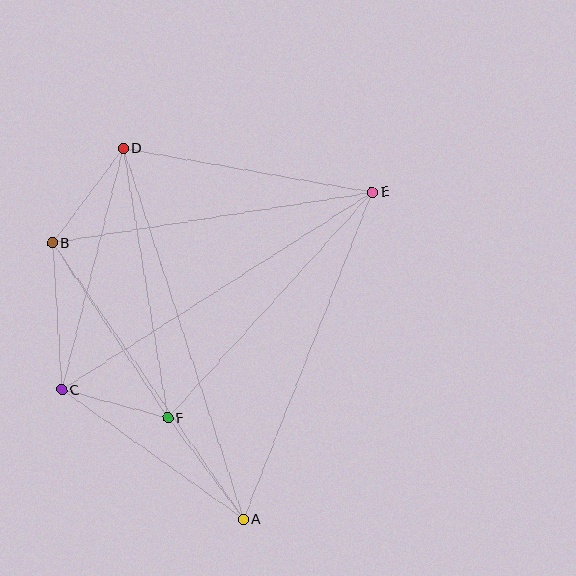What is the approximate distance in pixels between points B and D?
The distance between B and D is approximately 118 pixels.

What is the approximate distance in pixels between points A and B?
The distance between A and B is approximately 336 pixels.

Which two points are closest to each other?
Points C and F are closest to each other.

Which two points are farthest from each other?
Points A and D are farthest from each other.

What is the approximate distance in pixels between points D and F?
The distance between D and F is approximately 273 pixels.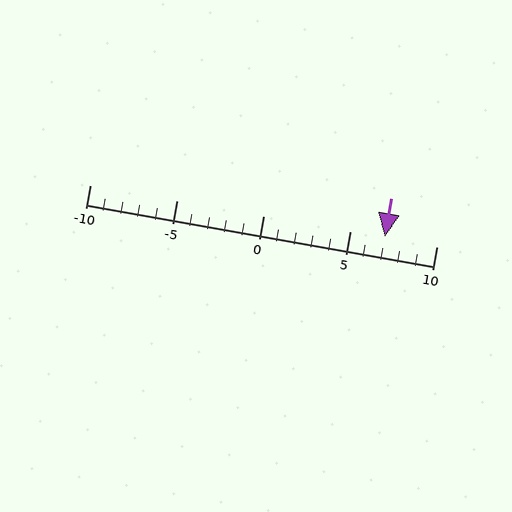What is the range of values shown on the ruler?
The ruler shows values from -10 to 10.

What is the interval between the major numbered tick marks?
The major tick marks are spaced 5 units apart.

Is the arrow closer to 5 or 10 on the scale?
The arrow is closer to 5.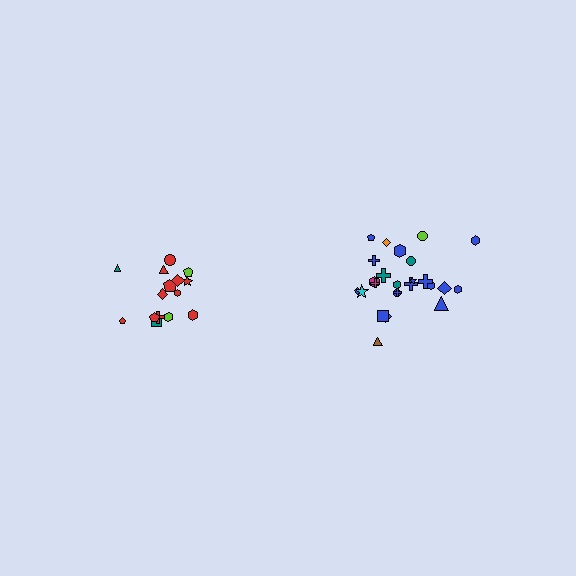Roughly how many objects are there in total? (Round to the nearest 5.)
Roughly 40 objects in total.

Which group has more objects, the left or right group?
The right group.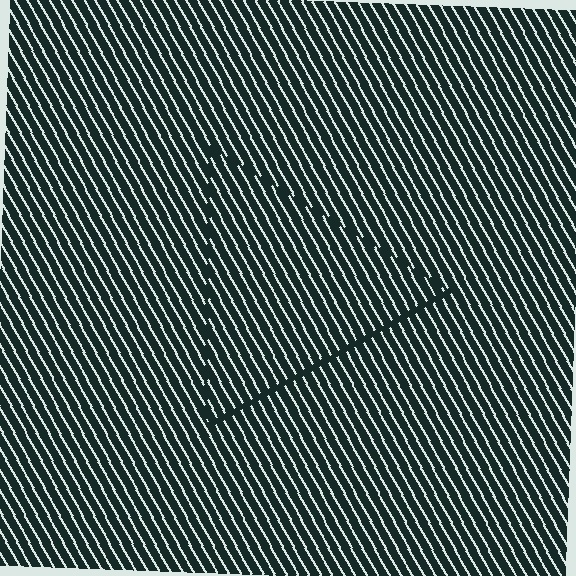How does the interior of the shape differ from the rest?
The interior of the shape contains the same grating, shifted by half a period — the contour is defined by the phase discontinuity where line-ends from the inner and outer gratings abut.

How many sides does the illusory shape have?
3 sides — the line-ends trace a triangle.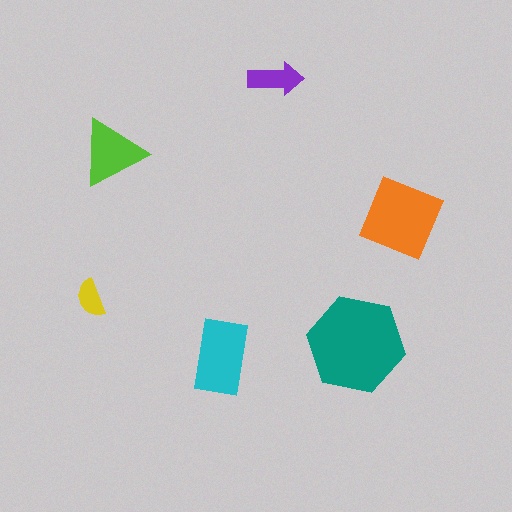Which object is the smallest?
The yellow semicircle.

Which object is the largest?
The teal hexagon.